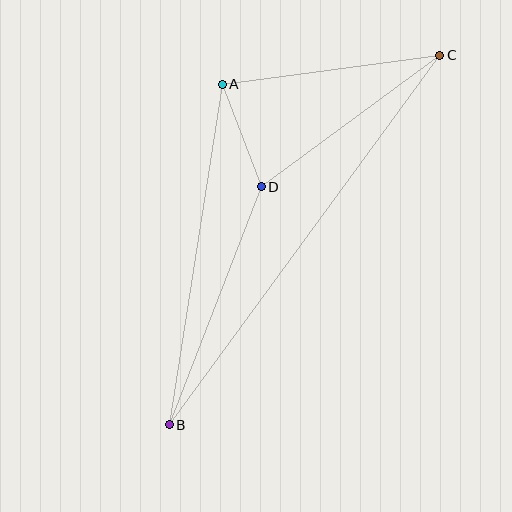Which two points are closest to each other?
Points A and D are closest to each other.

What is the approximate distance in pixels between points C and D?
The distance between C and D is approximately 222 pixels.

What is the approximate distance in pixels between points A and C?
The distance between A and C is approximately 220 pixels.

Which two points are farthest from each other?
Points B and C are farthest from each other.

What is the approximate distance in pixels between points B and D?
The distance between B and D is approximately 255 pixels.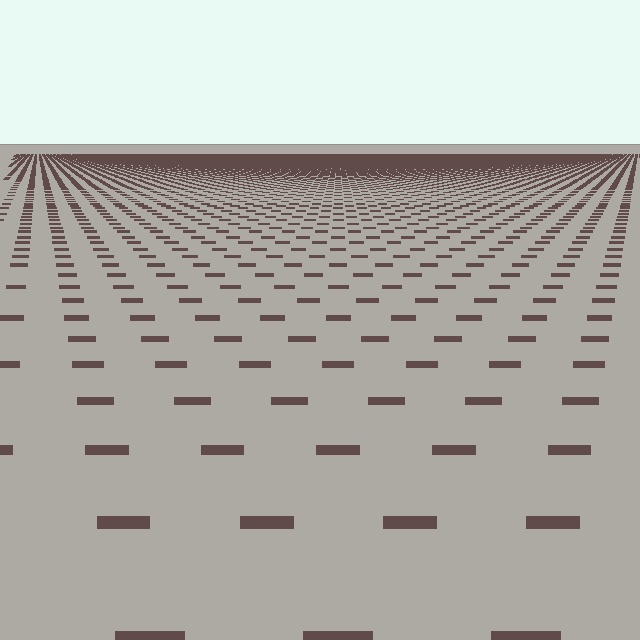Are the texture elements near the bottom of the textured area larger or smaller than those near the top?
Larger. Near the bottom, elements are closer to the viewer and appear at a bigger on-screen size.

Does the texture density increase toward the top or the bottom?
Density increases toward the top.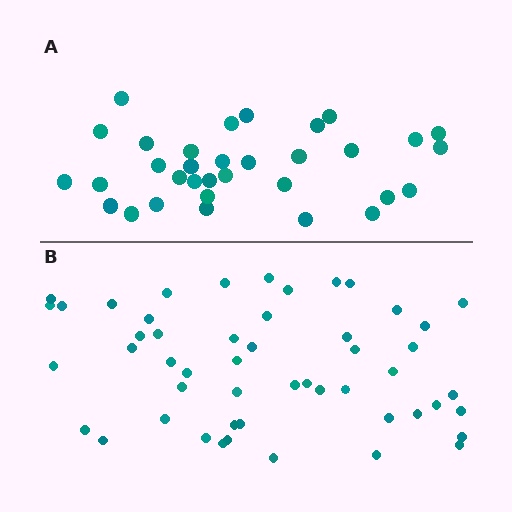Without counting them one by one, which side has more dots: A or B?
Region B (the bottom region) has more dots.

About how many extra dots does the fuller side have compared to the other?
Region B has approximately 20 more dots than region A.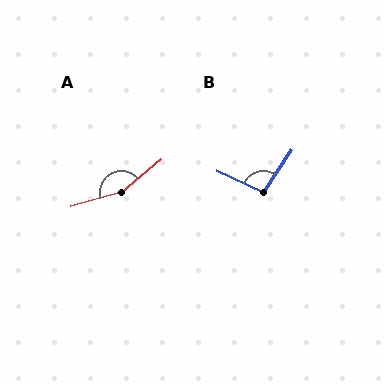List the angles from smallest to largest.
B (99°), A (157°).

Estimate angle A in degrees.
Approximately 157 degrees.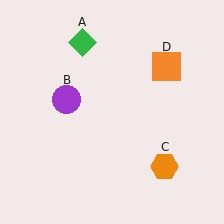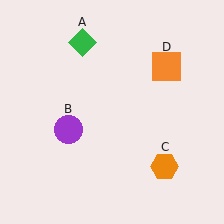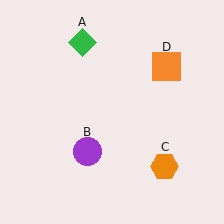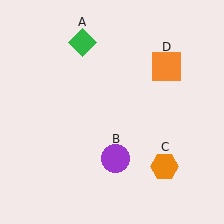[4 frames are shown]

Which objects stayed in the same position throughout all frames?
Green diamond (object A) and orange hexagon (object C) and orange square (object D) remained stationary.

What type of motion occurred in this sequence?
The purple circle (object B) rotated counterclockwise around the center of the scene.